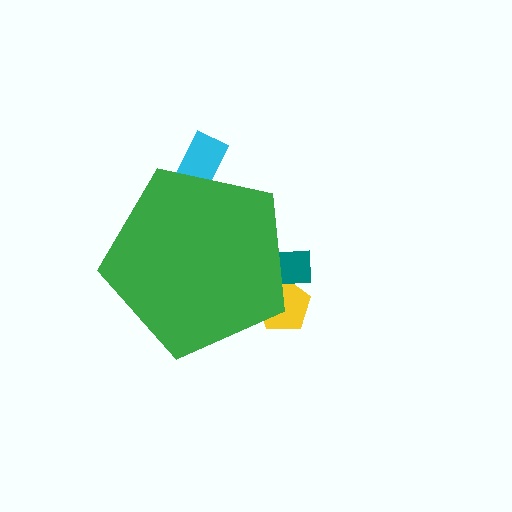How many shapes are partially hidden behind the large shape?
3 shapes are partially hidden.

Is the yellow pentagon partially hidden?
Yes, the yellow pentagon is partially hidden behind the green pentagon.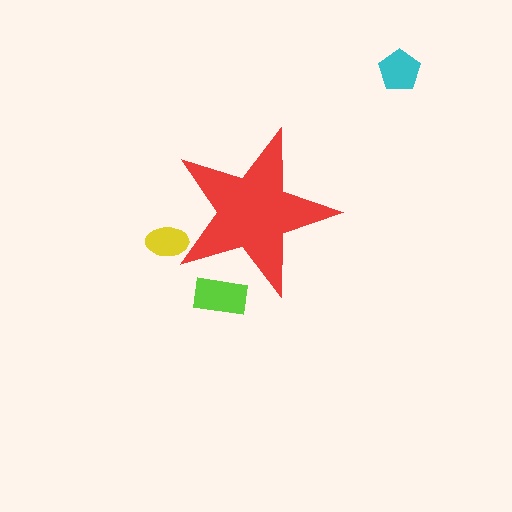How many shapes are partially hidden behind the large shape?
2 shapes are partially hidden.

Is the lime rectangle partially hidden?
Yes, the lime rectangle is partially hidden behind the red star.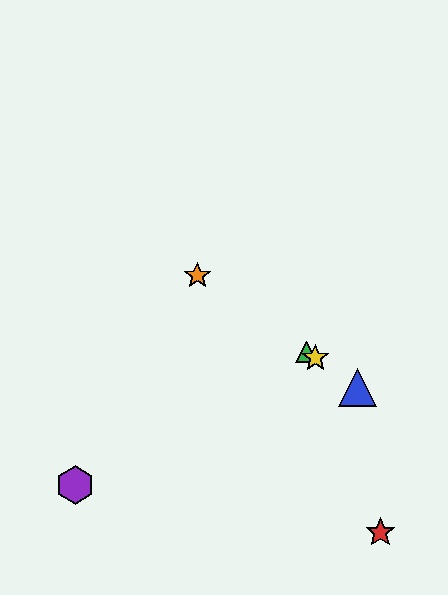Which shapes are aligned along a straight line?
The blue triangle, the green triangle, the yellow star, the orange star are aligned along a straight line.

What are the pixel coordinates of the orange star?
The orange star is at (197, 276).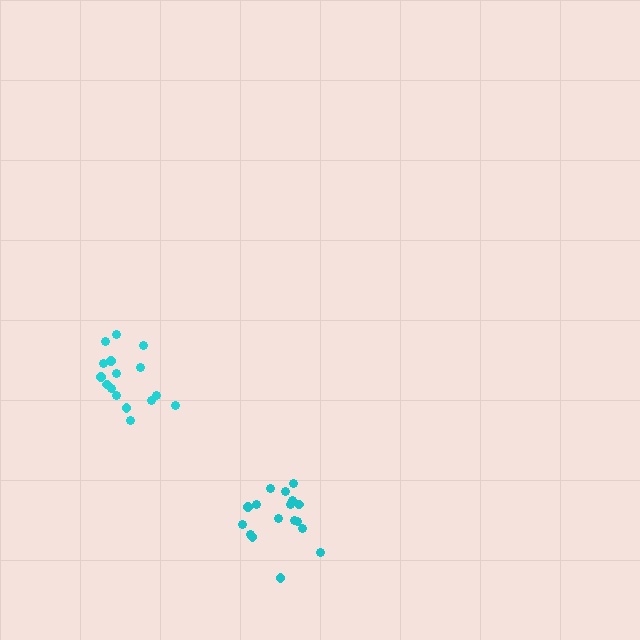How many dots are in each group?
Group 1: 17 dots, Group 2: 16 dots (33 total).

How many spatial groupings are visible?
There are 2 spatial groupings.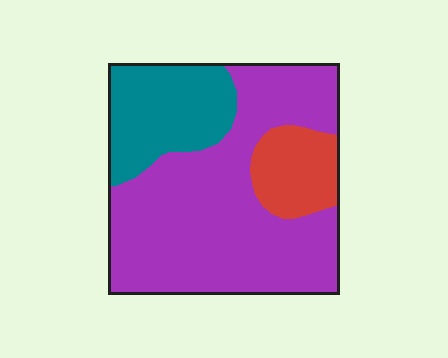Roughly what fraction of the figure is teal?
Teal takes up between a sixth and a third of the figure.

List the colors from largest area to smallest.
From largest to smallest: purple, teal, red.